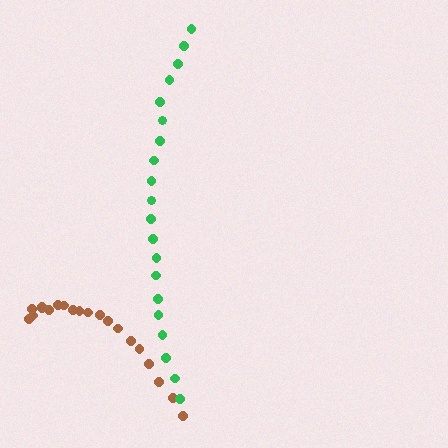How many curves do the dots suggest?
There are 2 distinct paths.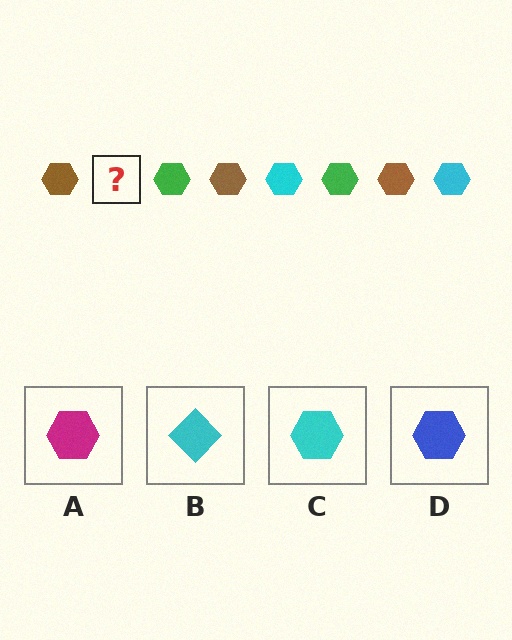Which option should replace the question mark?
Option C.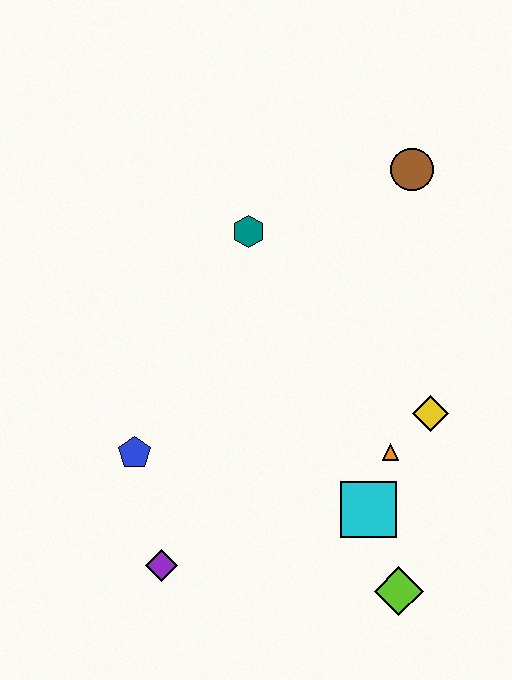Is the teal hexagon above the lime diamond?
Yes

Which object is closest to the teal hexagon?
The brown circle is closest to the teal hexagon.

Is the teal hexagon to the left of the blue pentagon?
No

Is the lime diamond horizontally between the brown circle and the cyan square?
Yes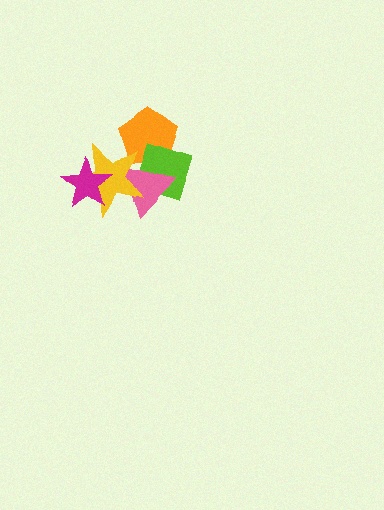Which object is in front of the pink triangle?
The yellow star is in front of the pink triangle.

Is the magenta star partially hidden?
No, no other shape covers it.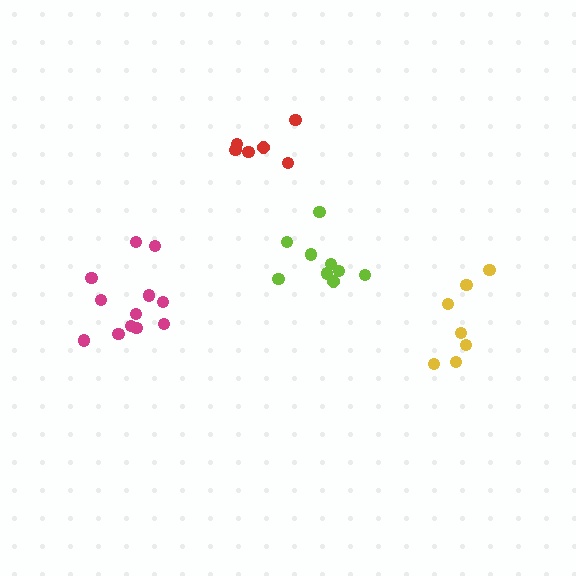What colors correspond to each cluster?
The clusters are colored: magenta, lime, red, yellow.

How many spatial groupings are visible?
There are 4 spatial groupings.